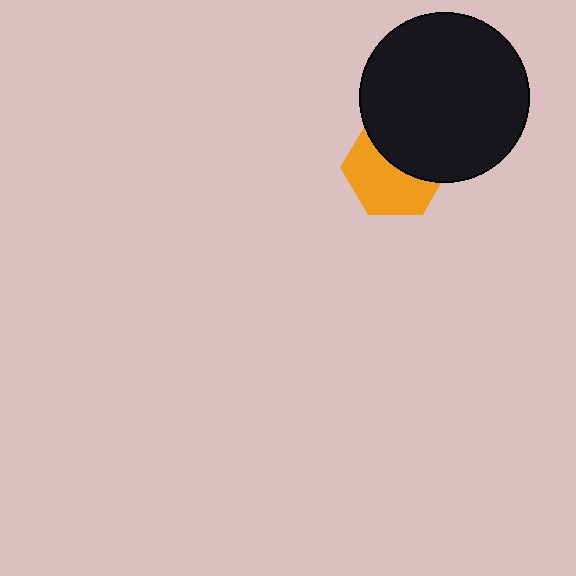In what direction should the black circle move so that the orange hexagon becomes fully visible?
The black circle should move up. That is the shortest direction to clear the overlap and leave the orange hexagon fully visible.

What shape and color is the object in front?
The object in front is a black circle.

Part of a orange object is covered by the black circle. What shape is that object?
It is a hexagon.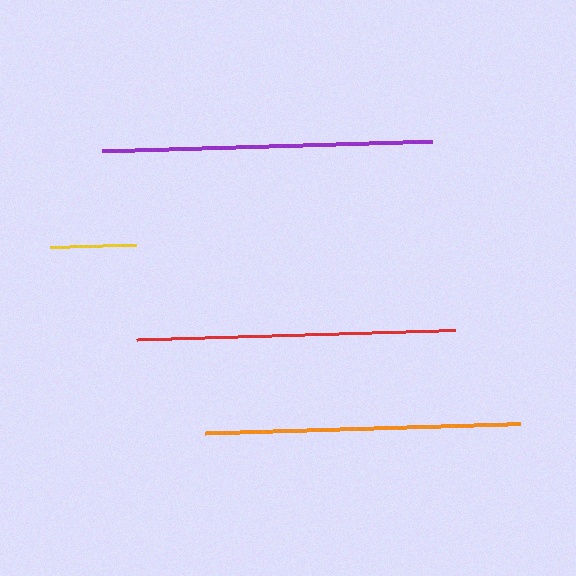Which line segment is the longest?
The purple line is the longest at approximately 330 pixels.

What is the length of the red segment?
The red segment is approximately 319 pixels long.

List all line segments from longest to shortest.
From longest to shortest: purple, red, orange, yellow.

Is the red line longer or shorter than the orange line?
The red line is longer than the orange line.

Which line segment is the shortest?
The yellow line is the shortest at approximately 86 pixels.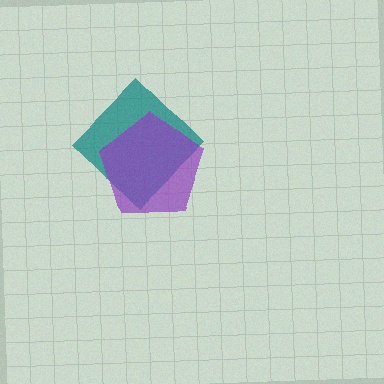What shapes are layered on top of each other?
The layered shapes are: a teal diamond, a purple pentagon.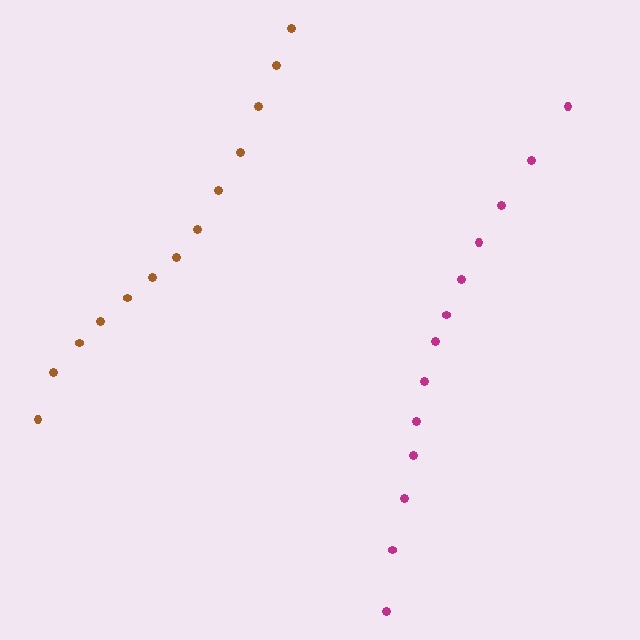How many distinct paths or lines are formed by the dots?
There are 2 distinct paths.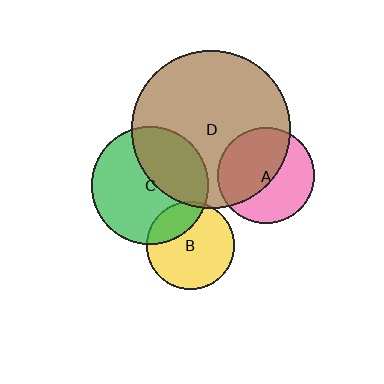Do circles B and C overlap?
Yes.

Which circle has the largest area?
Circle D (brown).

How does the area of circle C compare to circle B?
Approximately 1.8 times.